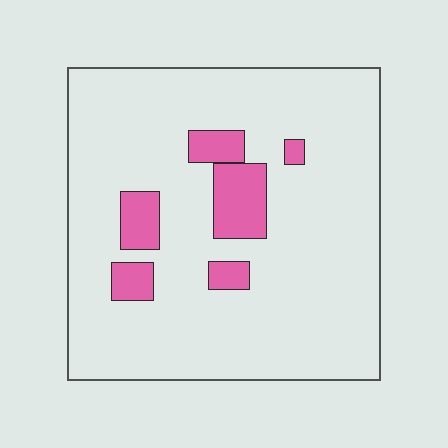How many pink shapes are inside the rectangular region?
6.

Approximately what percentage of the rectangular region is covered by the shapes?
Approximately 10%.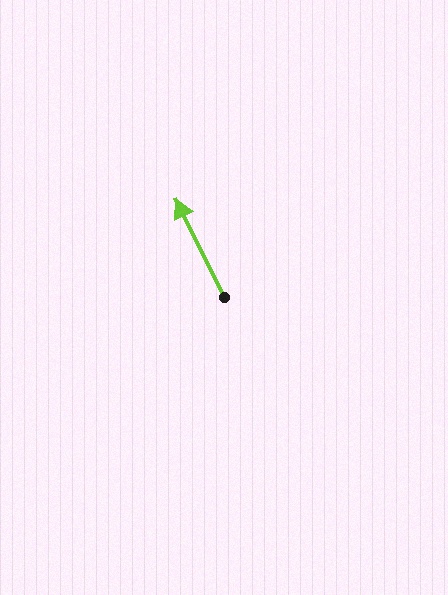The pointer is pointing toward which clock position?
Roughly 11 o'clock.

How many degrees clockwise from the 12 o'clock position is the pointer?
Approximately 334 degrees.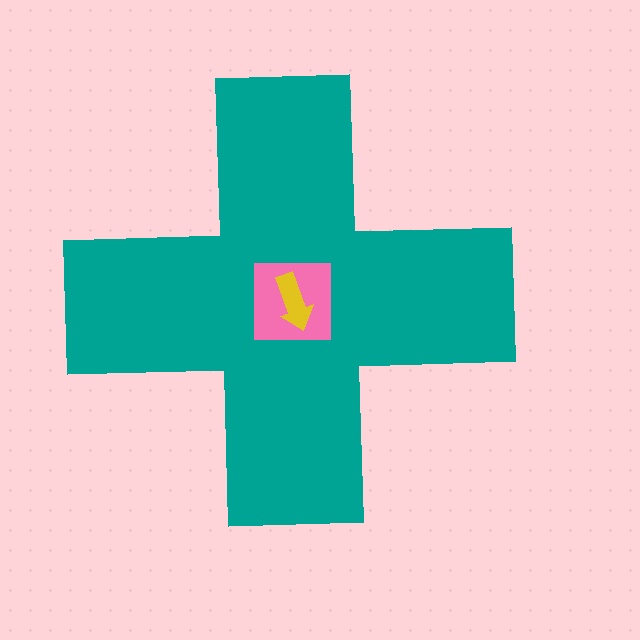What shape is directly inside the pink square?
The yellow arrow.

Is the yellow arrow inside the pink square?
Yes.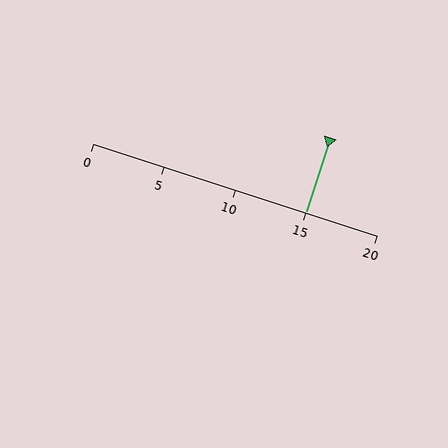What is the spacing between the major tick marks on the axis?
The major ticks are spaced 5 apart.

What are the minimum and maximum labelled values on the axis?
The axis runs from 0 to 20.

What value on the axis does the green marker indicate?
The marker indicates approximately 15.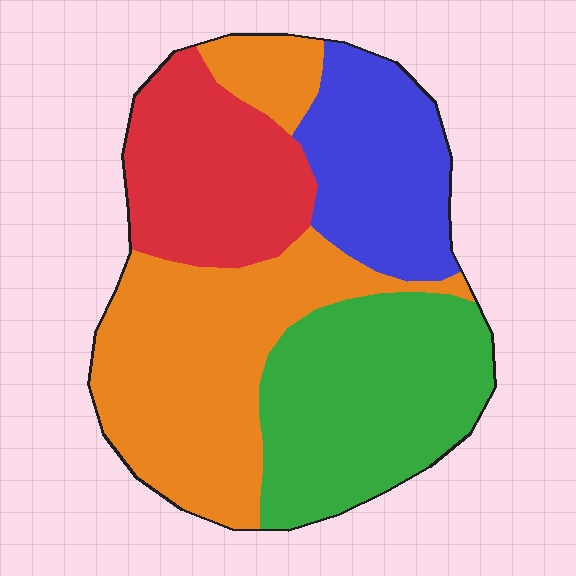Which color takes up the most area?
Orange, at roughly 35%.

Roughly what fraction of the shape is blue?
Blue covers 18% of the shape.